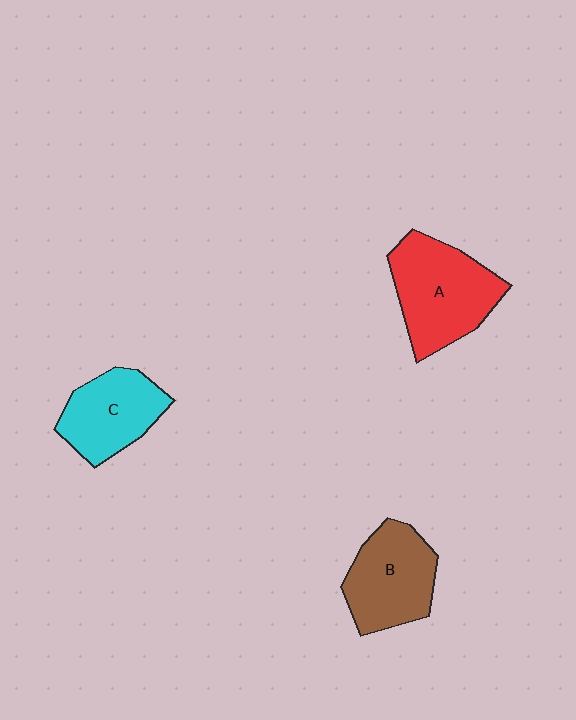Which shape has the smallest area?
Shape C (cyan).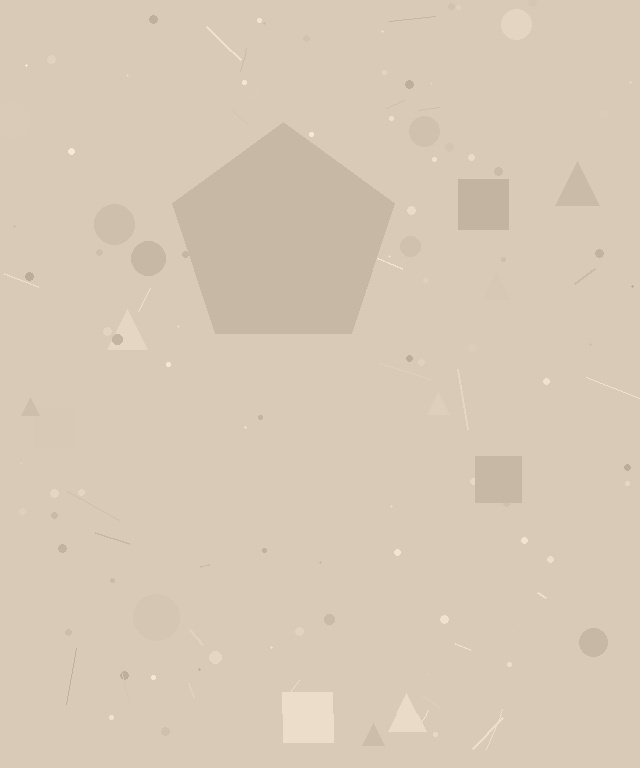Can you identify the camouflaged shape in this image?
The camouflaged shape is a pentagon.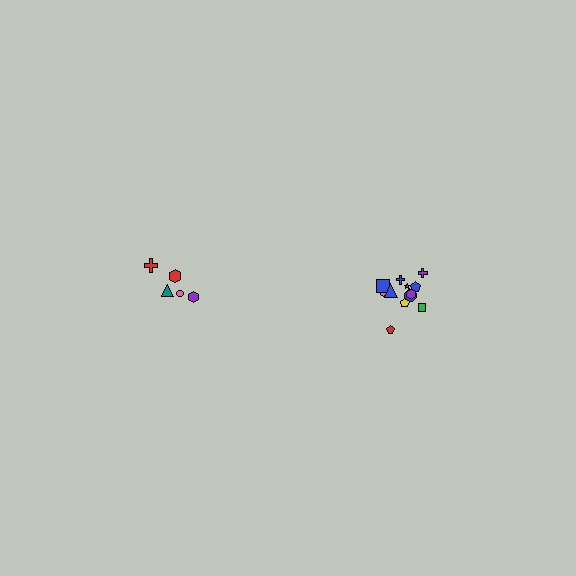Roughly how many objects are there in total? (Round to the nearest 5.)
Roughly 15 objects in total.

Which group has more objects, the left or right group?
The right group.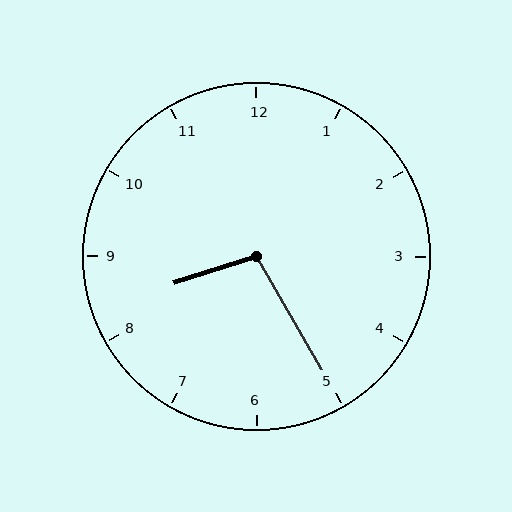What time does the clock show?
8:25.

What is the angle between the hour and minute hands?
Approximately 102 degrees.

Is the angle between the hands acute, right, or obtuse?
It is obtuse.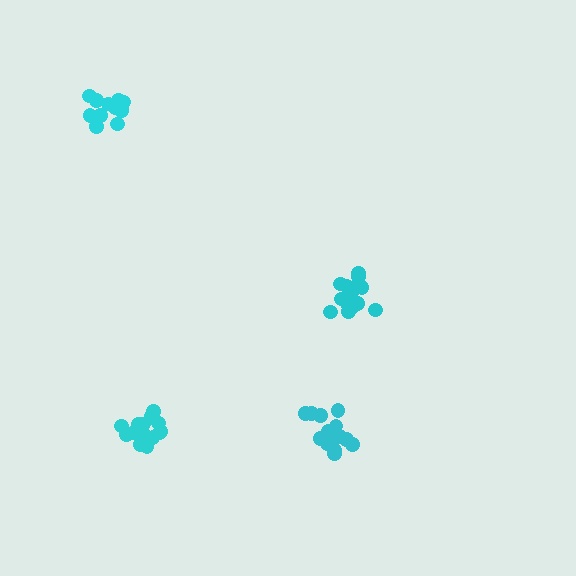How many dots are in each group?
Group 1: 16 dots, Group 2: 13 dots, Group 3: 16 dots, Group 4: 15 dots (60 total).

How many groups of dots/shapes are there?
There are 4 groups.